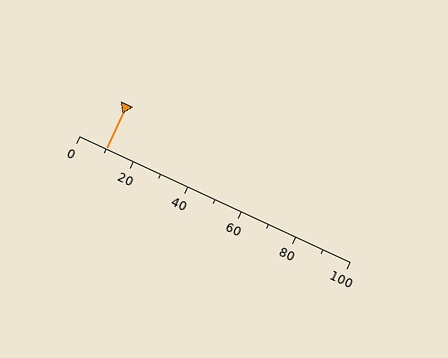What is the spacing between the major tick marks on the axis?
The major ticks are spaced 20 apart.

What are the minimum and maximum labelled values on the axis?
The axis runs from 0 to 100.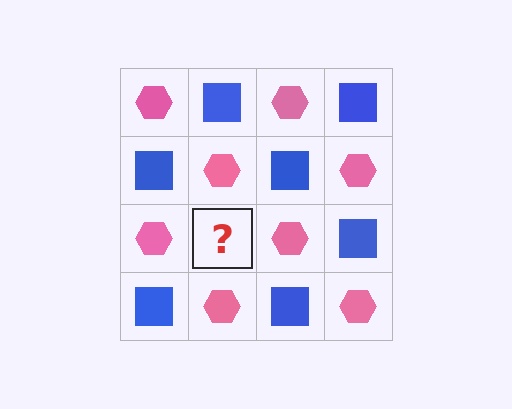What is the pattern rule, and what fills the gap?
The rule is that it alternates pink hexagon and blue square in a checkerboard pattern. The gap should be filled with a blue square.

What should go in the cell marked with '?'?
The missing cell should contain a blue square.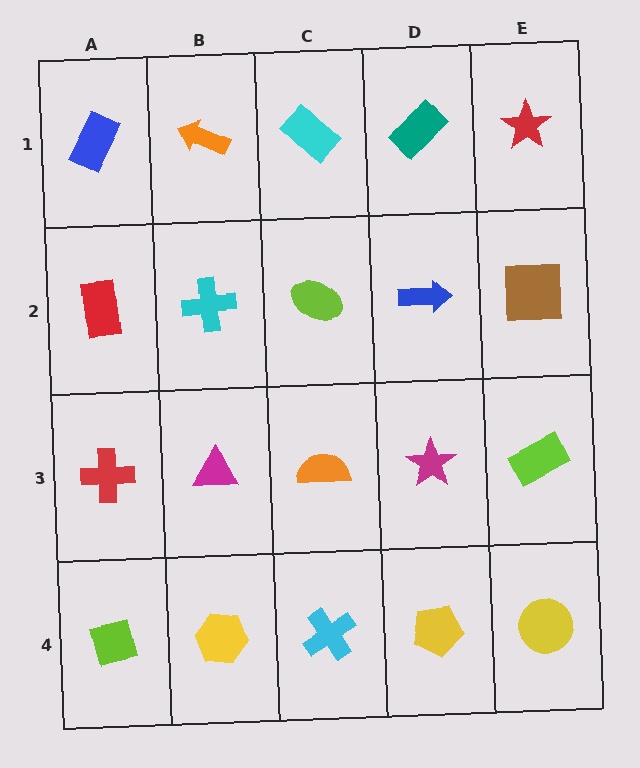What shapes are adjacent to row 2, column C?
A cyan rectangle (row 1, column C), an orange semicircle (row 3, column C), a cyan cross (row 2, column B), a blue arrow (row 2, column D).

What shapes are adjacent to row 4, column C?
An orange semicircle (row 3, column C), a yellow hexagon (row 4, column B), a yellow pentagon (row 4, column D).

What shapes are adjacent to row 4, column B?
A magenta triangle (row 3, column B), a lime square (row 4, column A), a cyan cross (row 4, column C).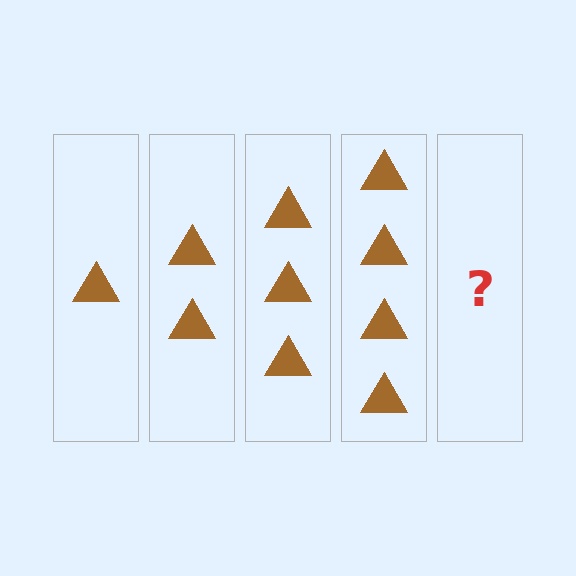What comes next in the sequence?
The next element should be 5 triangles.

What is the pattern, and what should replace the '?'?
The pattern is that each step adds one more triangle. The '?' should be 5 triangles.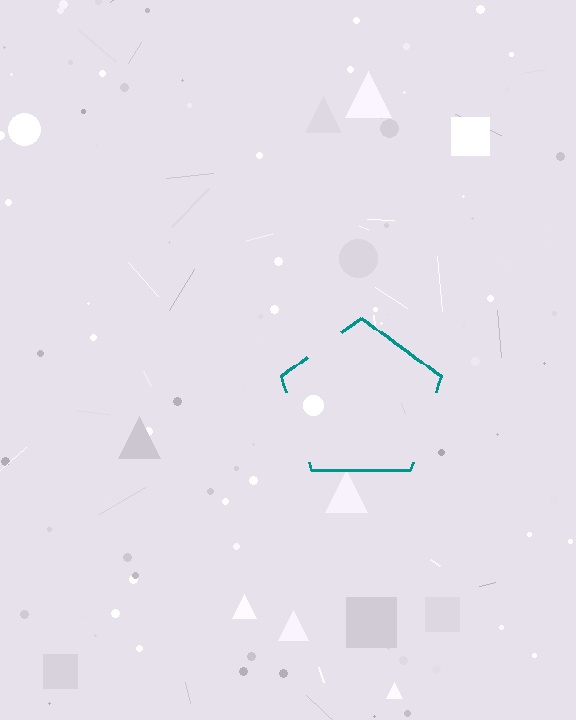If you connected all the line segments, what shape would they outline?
They would outline a pentagon.